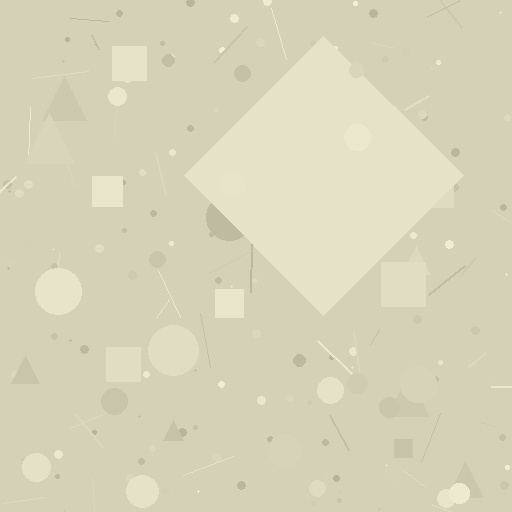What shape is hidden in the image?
A diamond is hidden in the image.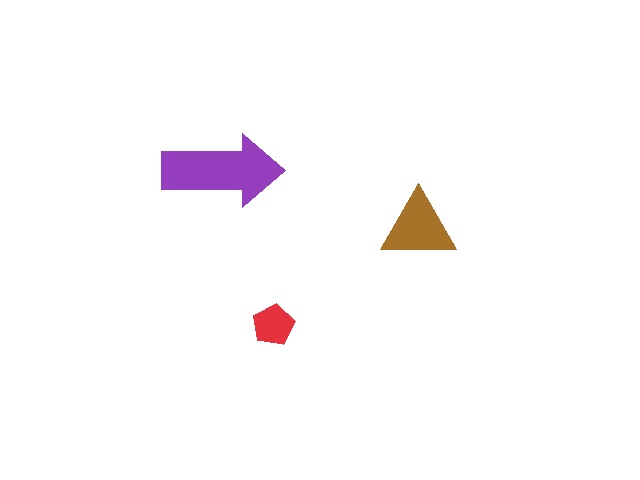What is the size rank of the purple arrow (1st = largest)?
1st.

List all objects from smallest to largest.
The red pentagon, the brown triangle, the purple arrow.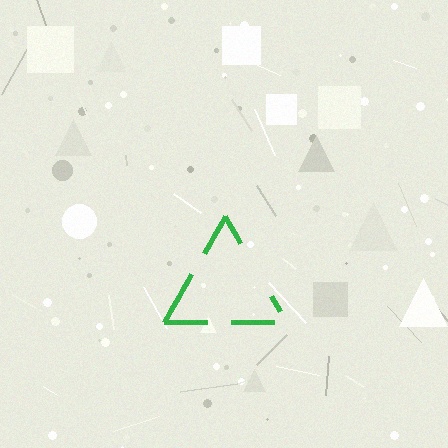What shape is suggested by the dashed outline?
The dashed outline suggests a triangle.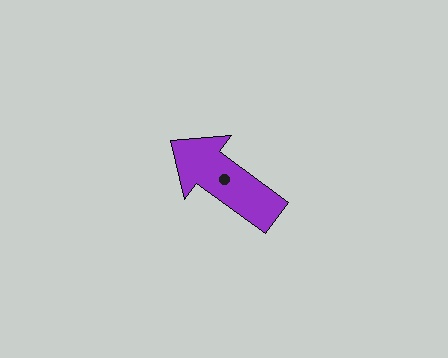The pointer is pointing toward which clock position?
Roughly 10 o'clock.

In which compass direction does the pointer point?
Northwest.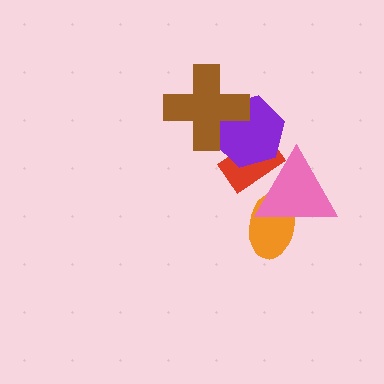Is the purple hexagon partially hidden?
Yes, it is partially covered by another shape.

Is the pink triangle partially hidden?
No, no other shape covers it.